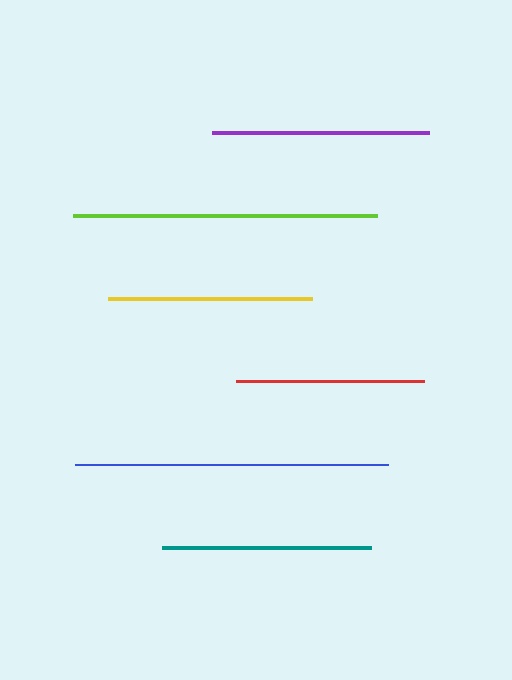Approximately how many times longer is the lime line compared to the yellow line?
The lime line is approximately 1.5 times the length of the yellow line.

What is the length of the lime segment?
The lime segment is approximately 304 pixels long.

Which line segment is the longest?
The blue line is the longest at approximately 312 pixels.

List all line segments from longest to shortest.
From longest to shortest: blue, lime, purple, teal, yellow, red.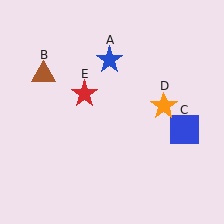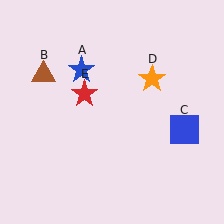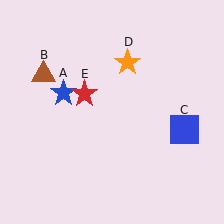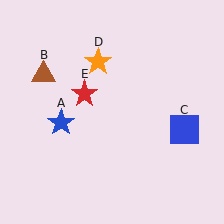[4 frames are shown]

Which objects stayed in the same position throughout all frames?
Brown triangle (object B) and blue square (object C) and red star (object E) remained stationary.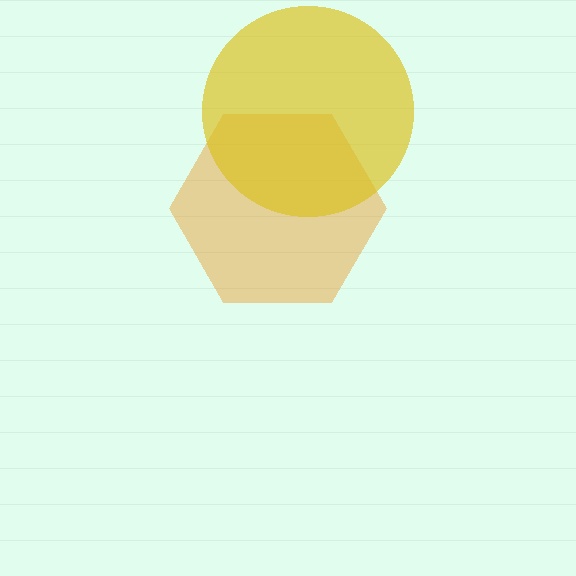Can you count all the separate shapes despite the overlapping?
Yes, there are 2 separate shapes.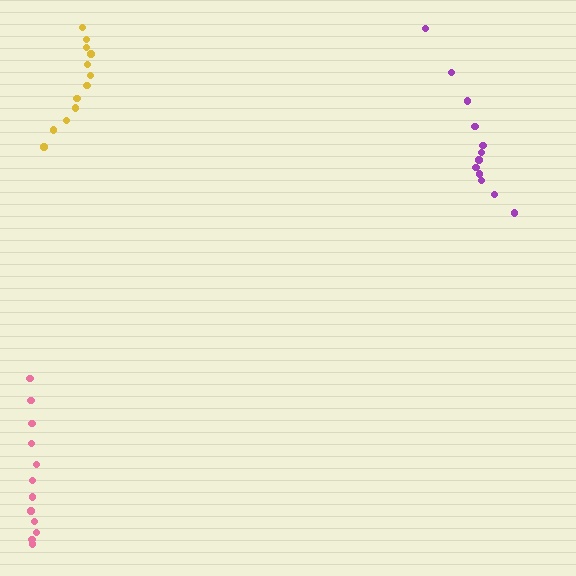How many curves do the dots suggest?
There are 3 distinct paths.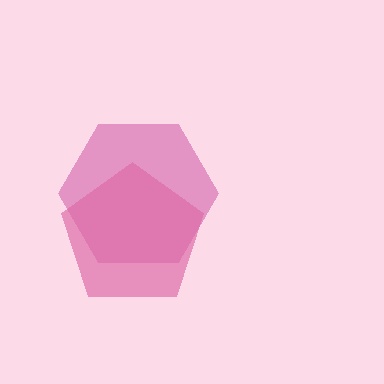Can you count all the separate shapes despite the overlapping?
Yes, there are 2 separate shapes.